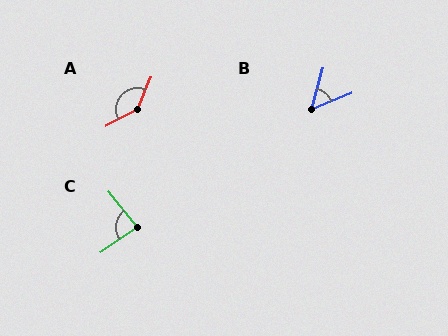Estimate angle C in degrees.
Approximately 85 degrees.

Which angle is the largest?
A, at approximately 140 degrees.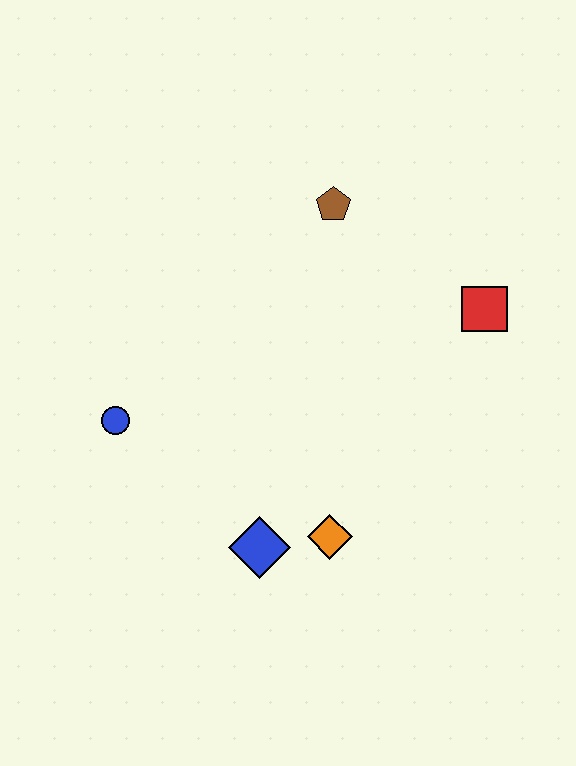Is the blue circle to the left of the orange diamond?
Yes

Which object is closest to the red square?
The brown pentagon is closest to the red square.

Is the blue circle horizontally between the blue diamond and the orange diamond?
No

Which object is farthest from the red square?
The blue circle is farthest from the red square.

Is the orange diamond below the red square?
Yes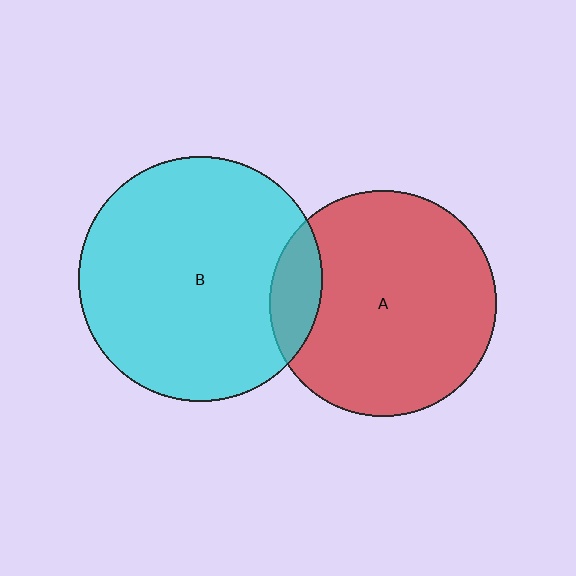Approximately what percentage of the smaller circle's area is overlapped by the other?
Approximately 15%.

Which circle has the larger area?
Circle B (cyan).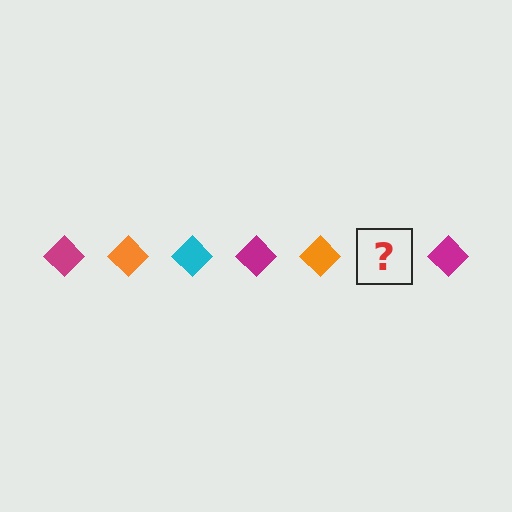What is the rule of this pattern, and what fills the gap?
The rule is that the pattern cycles through magenta, orange, cyan diamonds. The gap should be filled with a cyan diamond.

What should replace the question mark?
The question mark should be replaced with a cyan diamond.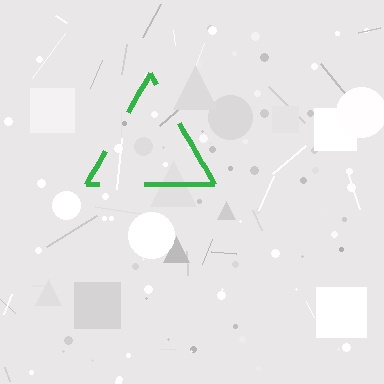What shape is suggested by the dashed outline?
The dashed outline suggests a triangle.